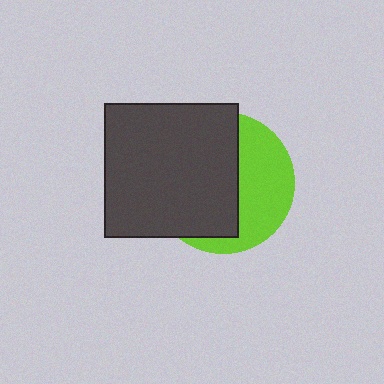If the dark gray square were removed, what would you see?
You would see the complete lime circle.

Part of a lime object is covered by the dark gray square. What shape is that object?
It is a circle.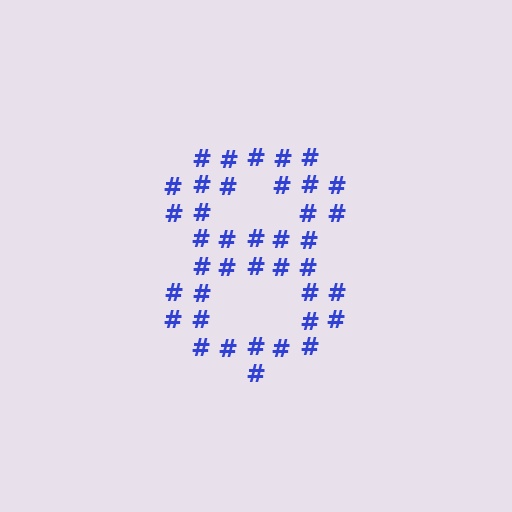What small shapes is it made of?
It is made of small hash symbols.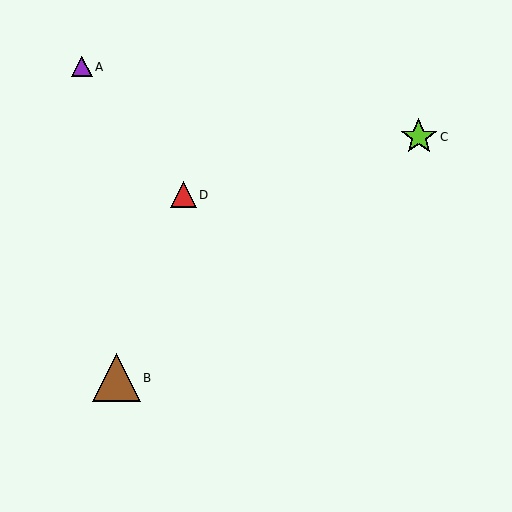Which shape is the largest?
The brown triangle (labeled B) is the largest.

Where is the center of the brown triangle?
The center of the brown triangle is at (116, 378).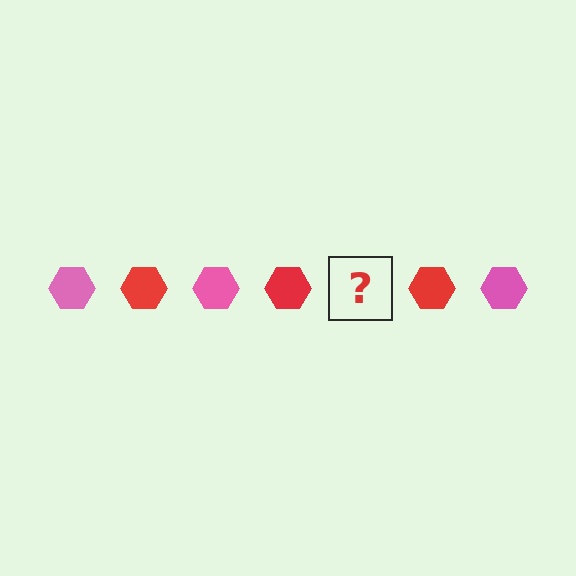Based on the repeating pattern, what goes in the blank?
The blank should be a pink hexagon.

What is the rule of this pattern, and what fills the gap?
The rule is that the pattern cycles through pink, red hexagons. The gap should be filled with a pink hexagon.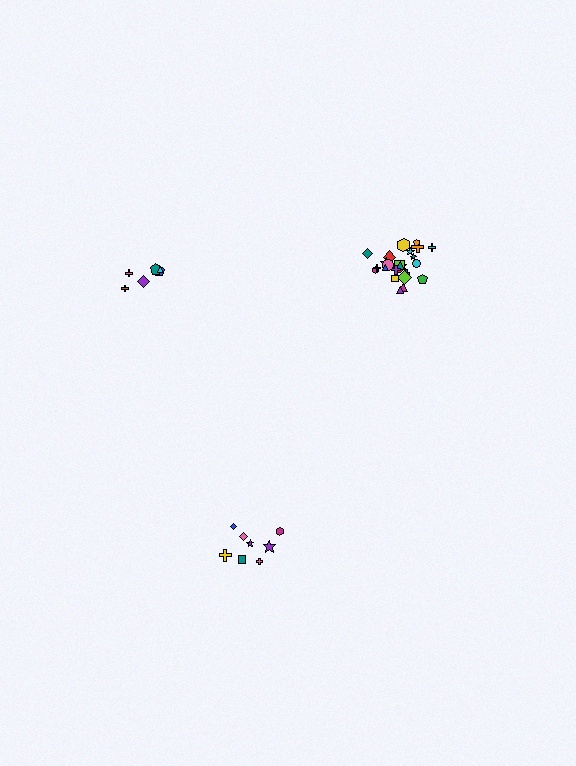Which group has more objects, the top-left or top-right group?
The top-right group.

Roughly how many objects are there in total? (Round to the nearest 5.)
Roughly 40 objects in total.